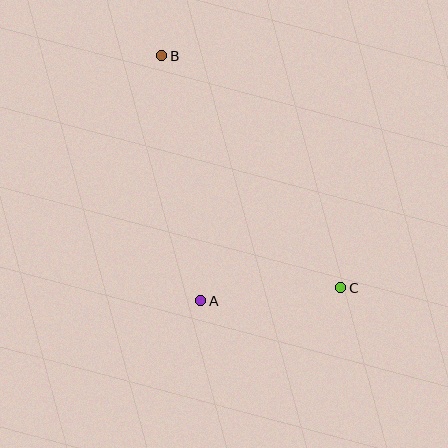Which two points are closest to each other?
Points A and C are closest to each other.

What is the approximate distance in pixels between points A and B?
The distance between A and B is approximately 248 pixels.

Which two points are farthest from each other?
Points B and C are farthest from each other.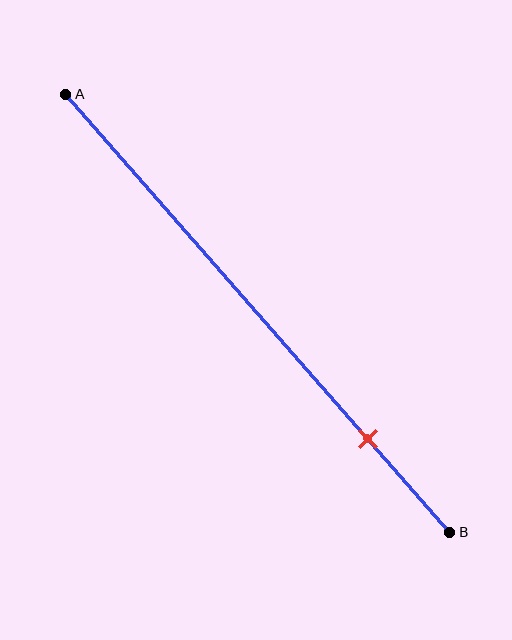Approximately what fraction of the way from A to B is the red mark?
The red mark is approximately 80% of the way from A to B.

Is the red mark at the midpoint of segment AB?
No, the mark is at about 80% from A, not at the 50% midpoint.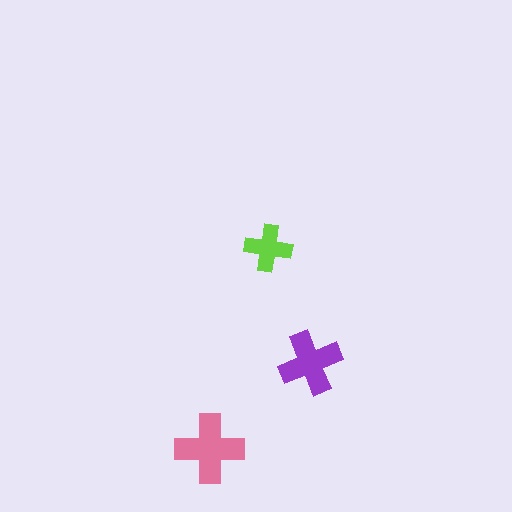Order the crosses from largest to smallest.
the pink one, the purple one, the lime one.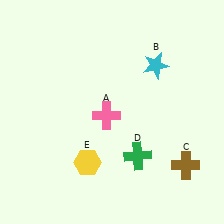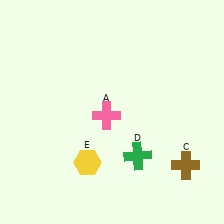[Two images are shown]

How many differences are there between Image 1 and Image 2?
There is 1 difference between the two images.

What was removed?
The cyan star (B) was removed in Image 2.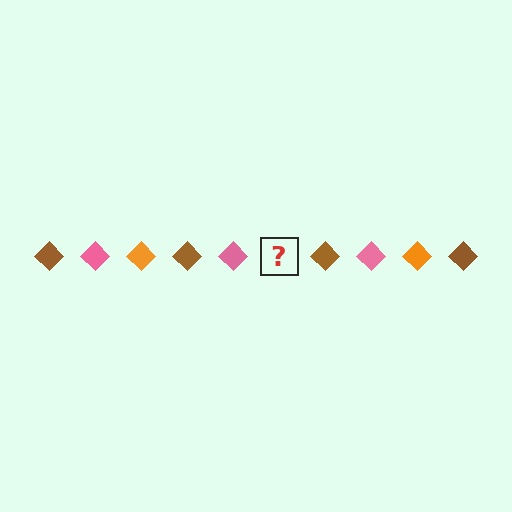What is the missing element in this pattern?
The missing element is an orange diamond.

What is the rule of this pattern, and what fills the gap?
The rule is that the pattern cycles through brown, pink, orange diamonds. The gap should be filled with an orange diamond.